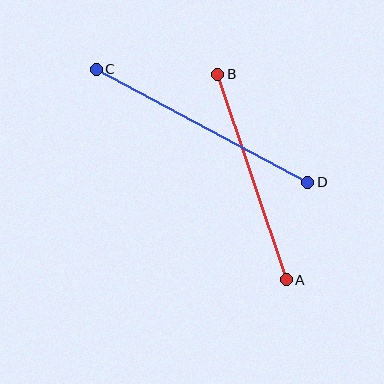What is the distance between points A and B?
The distance is approximately 217 pixels.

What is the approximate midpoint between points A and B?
The midpoint is at approximately (252, 177) pixels.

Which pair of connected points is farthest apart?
Points C and D are farthest apart.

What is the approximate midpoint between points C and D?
The midpoint is at approximately (202, 126) pixels.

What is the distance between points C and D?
The distance is approximately 240 pixels.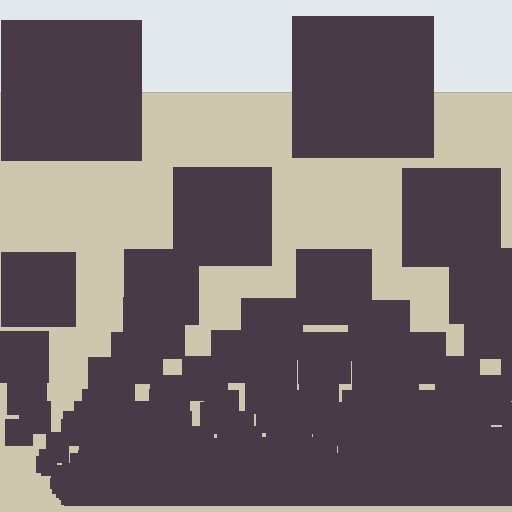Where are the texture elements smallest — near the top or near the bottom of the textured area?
Near the bottom.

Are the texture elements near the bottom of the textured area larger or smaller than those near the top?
Smaller. The gradient is inverted — elements near the bottom are smaller and denser.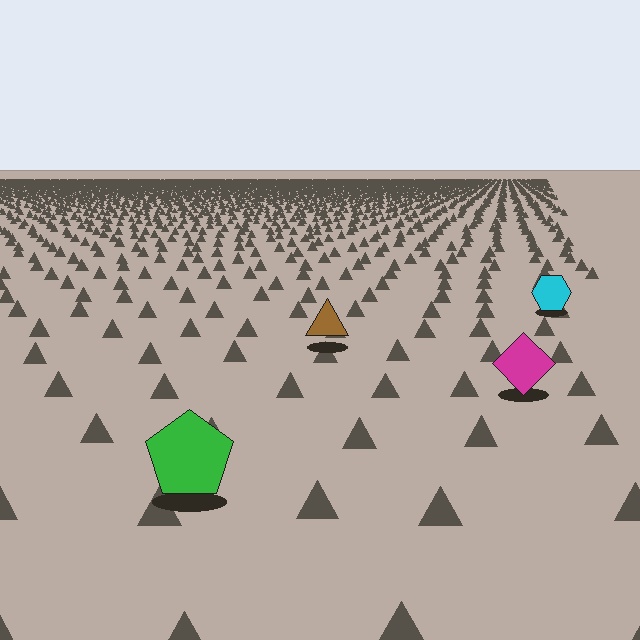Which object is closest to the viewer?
The green pentagon is closest. The texture marks near it are larger and more spread out.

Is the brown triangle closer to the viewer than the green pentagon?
No. The green pentagon is closer — you can tell from the texture gradient: the ground texture is coarser near it.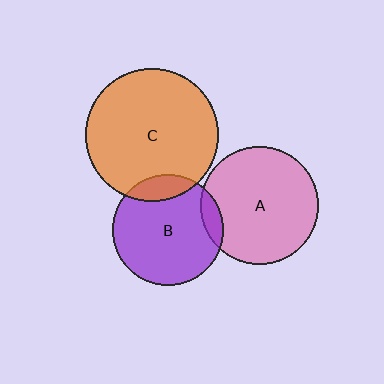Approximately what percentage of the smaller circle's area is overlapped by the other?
Approximately 10%.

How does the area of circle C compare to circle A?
Approximately 1.3 times.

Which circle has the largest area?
Circle C (orange).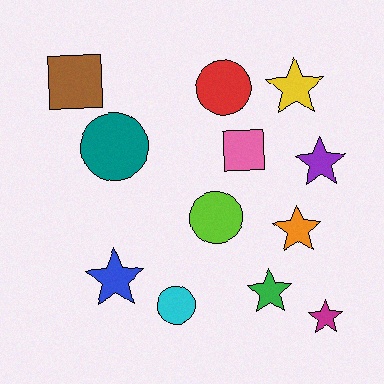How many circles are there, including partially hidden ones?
There are 4 circles.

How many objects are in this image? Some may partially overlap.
There are 12 objects.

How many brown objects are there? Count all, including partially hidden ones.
There is 1 brown object.